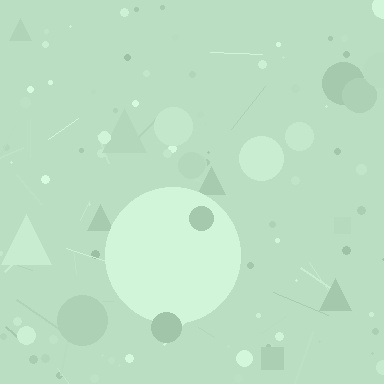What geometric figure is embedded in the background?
A circle is embedded in the background.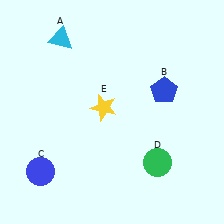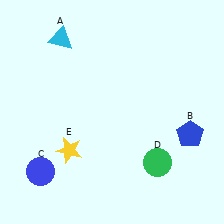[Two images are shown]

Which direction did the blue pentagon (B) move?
The blue pentagon (B) moved down.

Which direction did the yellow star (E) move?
The yellow star (E) moved down.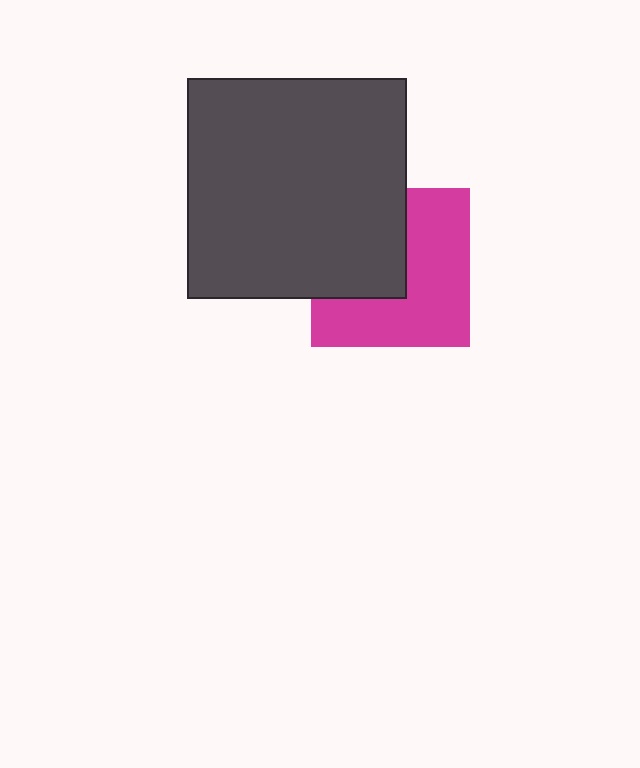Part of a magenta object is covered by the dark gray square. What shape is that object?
It is a square.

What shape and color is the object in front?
The object in front is a dark gray square.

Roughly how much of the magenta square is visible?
About half of it is visible (roughly 57%).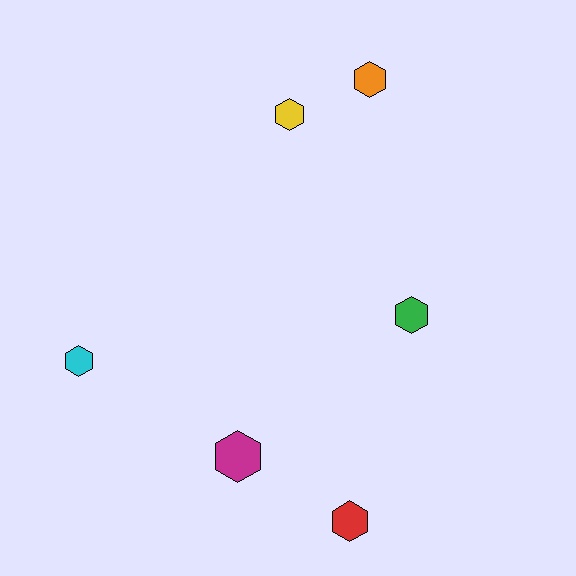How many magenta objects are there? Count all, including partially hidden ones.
There is 1 magenta object.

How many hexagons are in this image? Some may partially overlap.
There are 6 hexagons.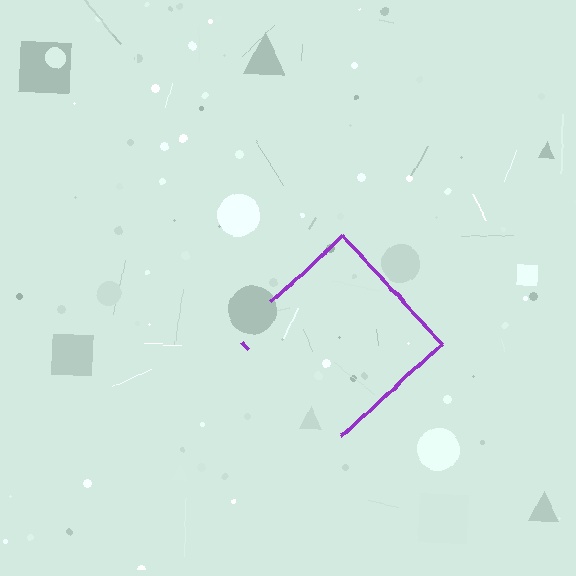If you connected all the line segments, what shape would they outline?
They would outline a diamond.